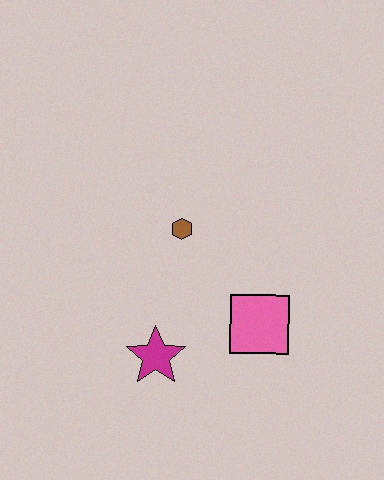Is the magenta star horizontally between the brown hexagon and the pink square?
No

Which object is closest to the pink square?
The magenta star is closest to the pink square.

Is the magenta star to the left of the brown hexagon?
Yes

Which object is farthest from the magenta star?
The brown hexagon is farthest from the magenta star.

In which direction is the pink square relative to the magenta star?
The pink square is to the right of the magenta star.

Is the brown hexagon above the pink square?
Yes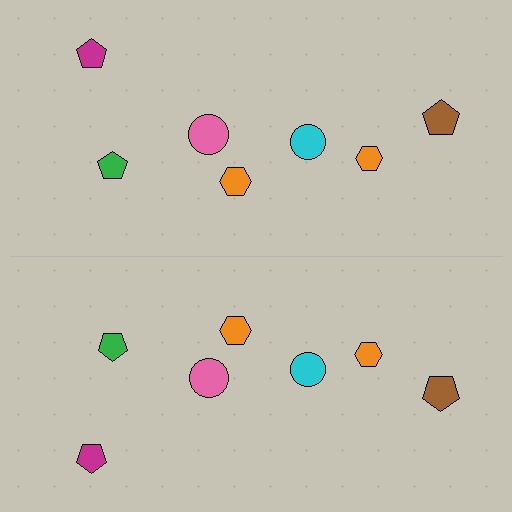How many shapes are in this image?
There are 14 shapes in this image.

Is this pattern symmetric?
Yes, this pattern has bilateral (reflection) symmetry.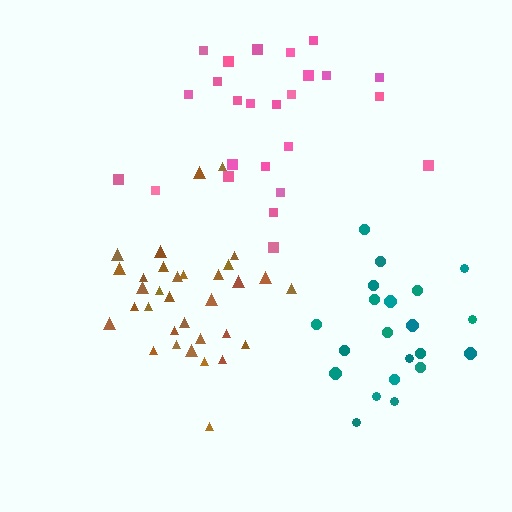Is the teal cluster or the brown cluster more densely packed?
Brown.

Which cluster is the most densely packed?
Brown.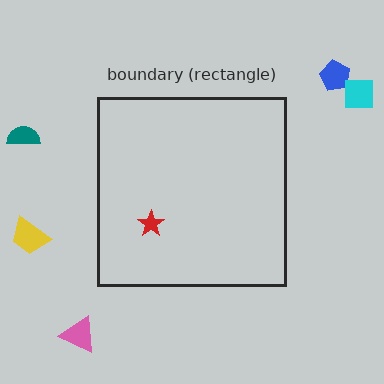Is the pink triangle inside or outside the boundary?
Outside.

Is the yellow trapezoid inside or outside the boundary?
Outside.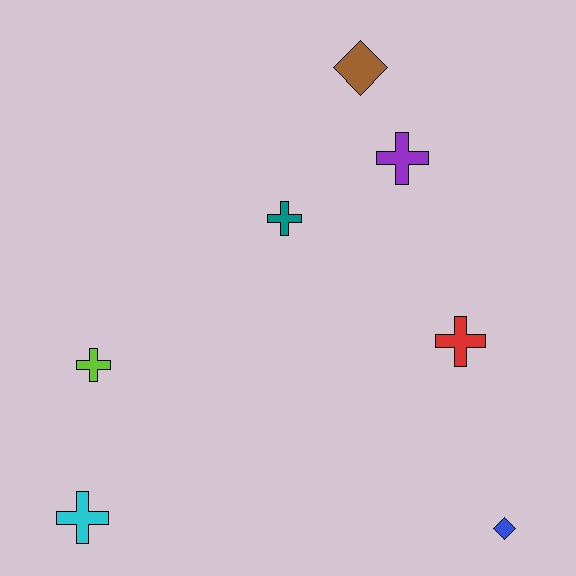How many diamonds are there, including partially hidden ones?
There are 2 diamonds.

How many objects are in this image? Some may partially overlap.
There are 7 objects.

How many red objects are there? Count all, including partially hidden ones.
There is 1 red object.